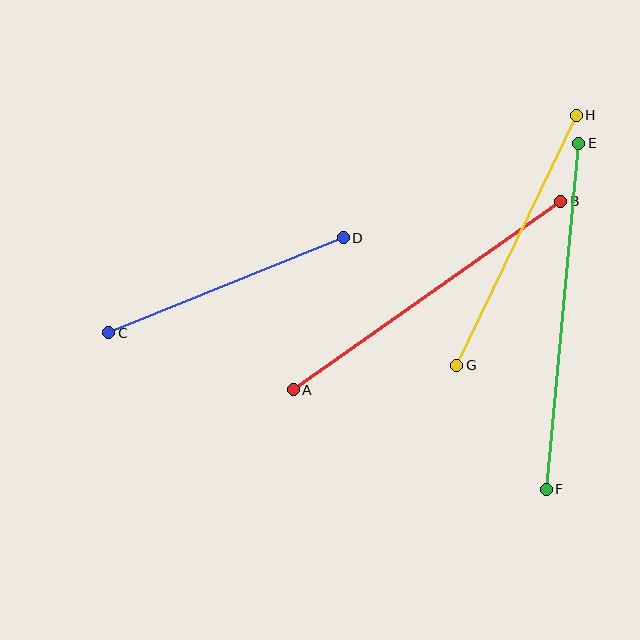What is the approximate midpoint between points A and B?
The midpoint is at approximately (427, 295) pixels.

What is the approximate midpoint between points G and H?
The midpoint is at approximately (517, 240) pixels.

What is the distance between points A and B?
The distance is approximately 327 pixels.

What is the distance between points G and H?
The distance is approximately 277 pixels.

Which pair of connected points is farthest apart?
Points E and F are farthest apart.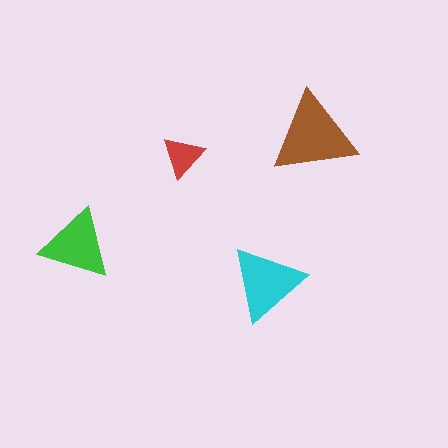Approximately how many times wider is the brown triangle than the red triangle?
About 2 times wider.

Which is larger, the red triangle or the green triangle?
The green one.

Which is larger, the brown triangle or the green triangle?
The brown one.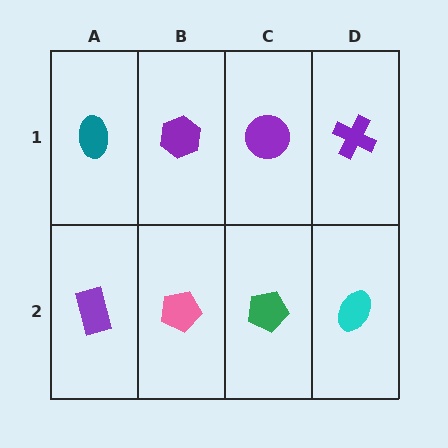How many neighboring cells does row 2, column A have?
2.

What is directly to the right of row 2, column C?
A cyan ellipse.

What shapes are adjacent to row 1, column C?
A green pentagon (row 2, column C), a purple hexagon (row 1, column B), a purple cross (row 1, column D).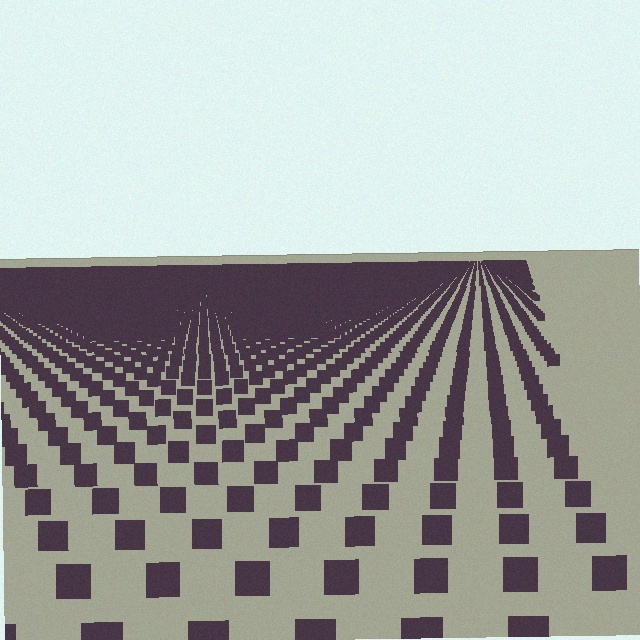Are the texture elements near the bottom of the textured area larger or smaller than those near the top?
Larger. Near the bottom, elements are closer to the viewer and appear at a bigger on-screen size.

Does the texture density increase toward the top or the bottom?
Density increases toward the top.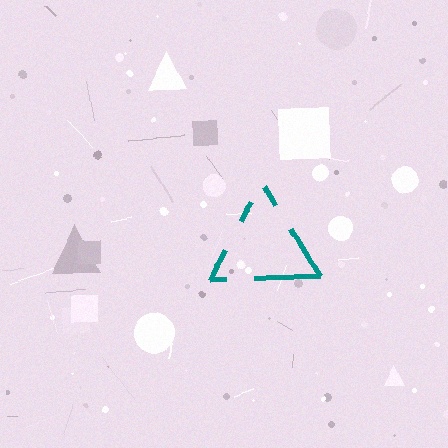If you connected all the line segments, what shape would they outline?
They would outline a triangle.